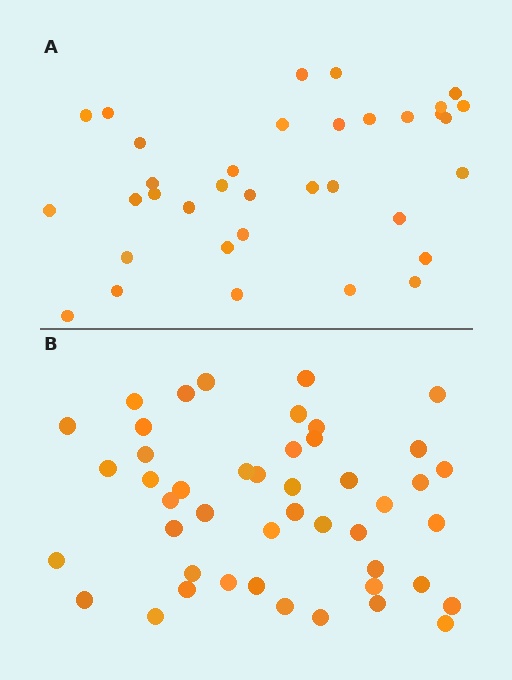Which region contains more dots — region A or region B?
Region B (the bottom region) has more dots.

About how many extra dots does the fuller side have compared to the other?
Region B has roughly 12 or so more dots than region A.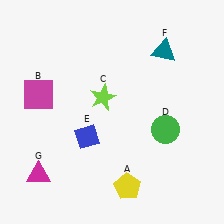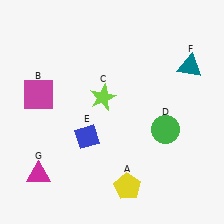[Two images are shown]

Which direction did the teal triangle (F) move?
The teal triangle (F) moved right.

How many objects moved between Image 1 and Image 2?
1 object moved between the two images.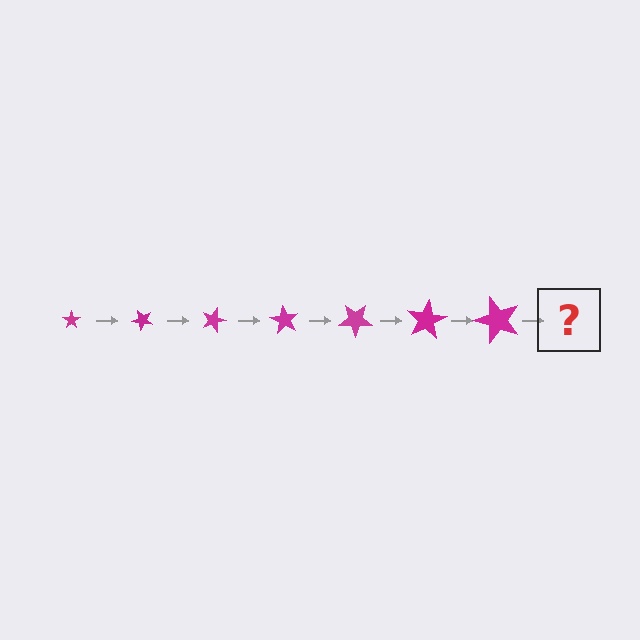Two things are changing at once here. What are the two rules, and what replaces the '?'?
The two rules are that the star grows larger each step and it rotates 45 degrees each step. The '?' should be a star, larger than the previous one and rotated 315 degrees from the start.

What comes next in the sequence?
The next element should be a star, larger than the previous one and rotated 315 degrees from the start.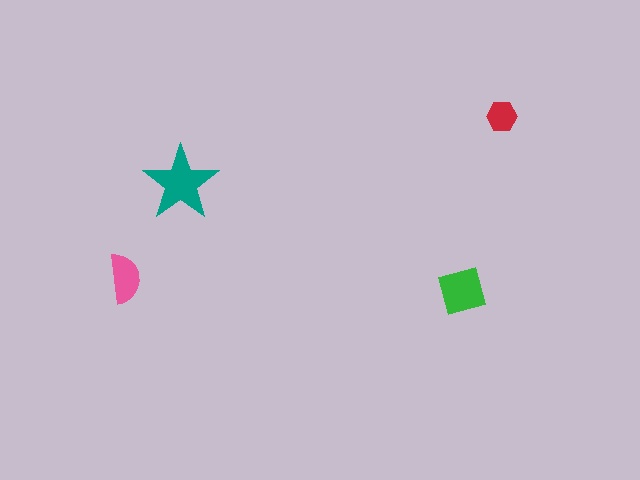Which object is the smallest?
The red hexagon.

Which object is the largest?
The teal star.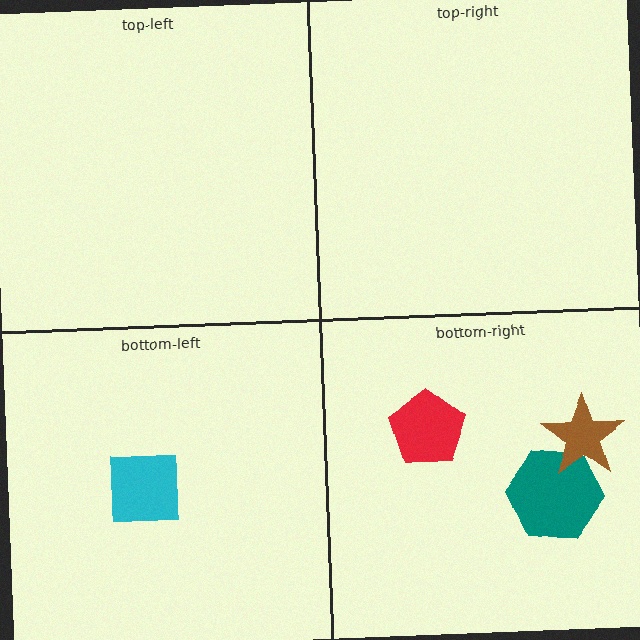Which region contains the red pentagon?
The bottom-right region.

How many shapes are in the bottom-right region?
3.